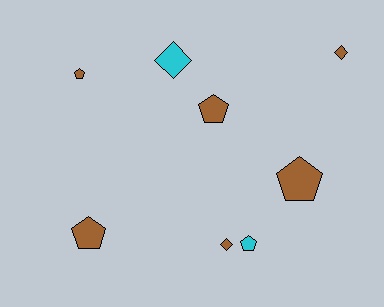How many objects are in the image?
There are 8 objects.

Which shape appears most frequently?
Pentagon, with 5 objects.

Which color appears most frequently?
Brown, with 6 objects.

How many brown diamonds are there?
There are 2 brown diamonds.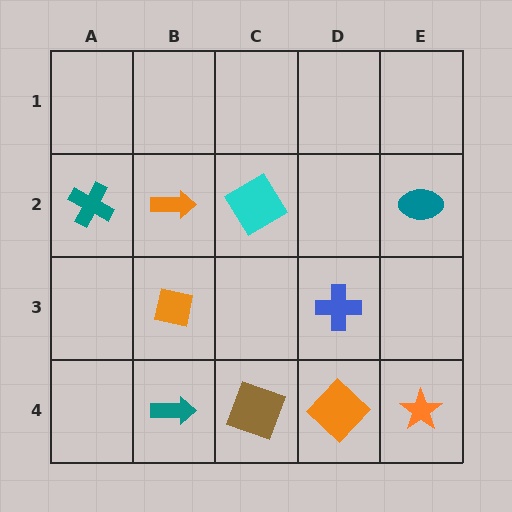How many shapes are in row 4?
4 shapes.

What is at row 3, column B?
An orange square.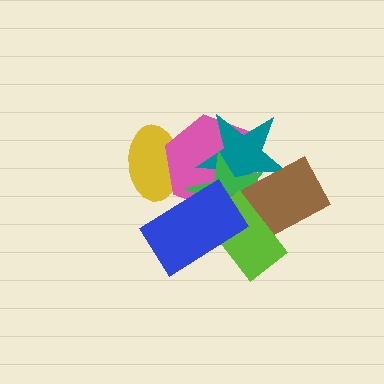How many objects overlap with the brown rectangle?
4 objects overlap with the brown rectangle.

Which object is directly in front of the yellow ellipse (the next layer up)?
The pink hexagon is directly in front of the yellow ellipse.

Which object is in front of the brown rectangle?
The lime rectangle is in front of the brown rectangle.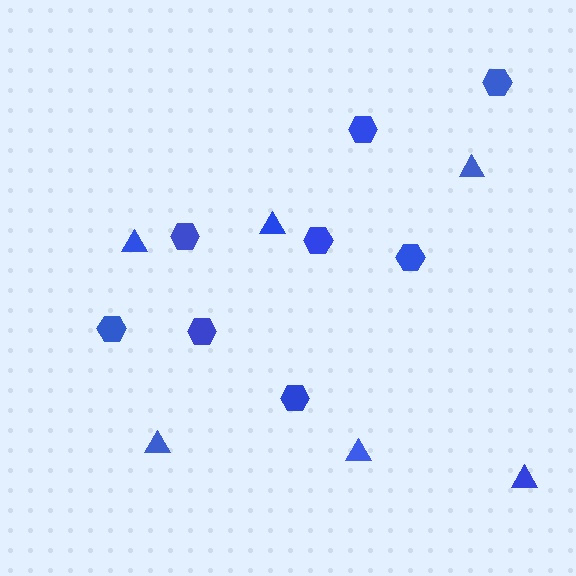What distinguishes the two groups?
There are 2 groups: one group of hexagons (8) and one group of triangles (6).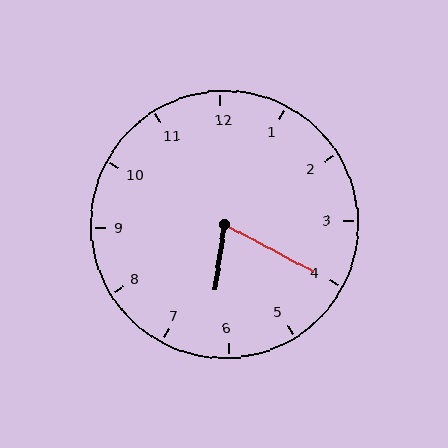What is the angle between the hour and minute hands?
Approximately 70 degrees.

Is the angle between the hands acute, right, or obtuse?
It is acute.